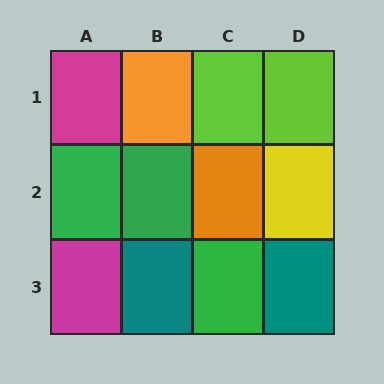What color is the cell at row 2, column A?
Green.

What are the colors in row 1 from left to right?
Magenta, orange, lime, lime.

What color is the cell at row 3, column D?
Teal.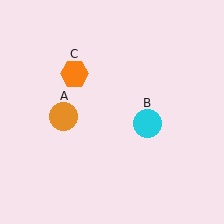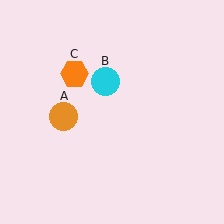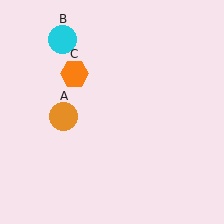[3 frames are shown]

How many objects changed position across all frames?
1 object changed position: cyan circle (object B).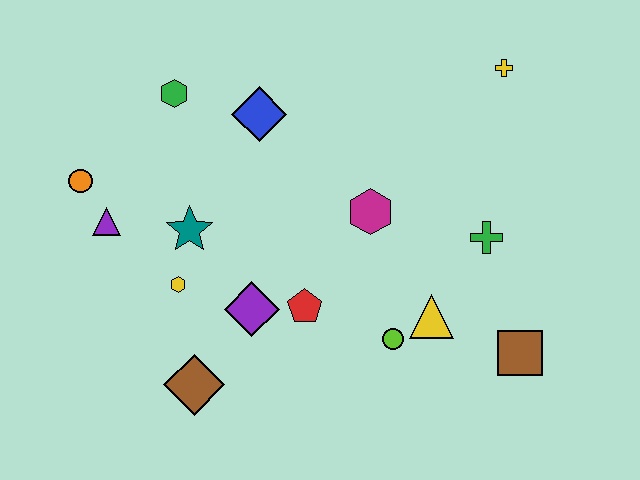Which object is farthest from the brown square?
The orange circle is farthest from the brown square.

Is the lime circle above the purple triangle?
No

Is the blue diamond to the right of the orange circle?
Yes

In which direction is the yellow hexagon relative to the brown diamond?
The yellow hexagon is above the brown diamond.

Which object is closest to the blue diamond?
The green hexagon is closest to the blue diamond.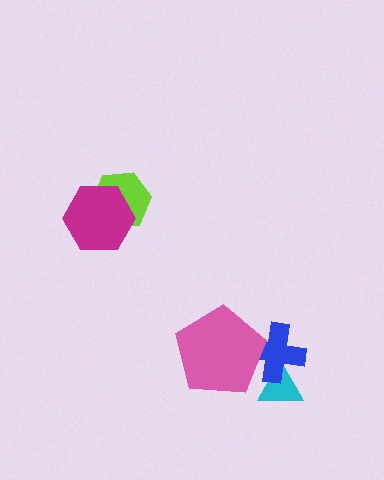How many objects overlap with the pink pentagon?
1 object overlaps with the pink pentagon.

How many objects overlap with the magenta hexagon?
1 object overlaps with the magenta hexagon.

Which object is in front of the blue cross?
The pink pentagon is in front of the blue cross.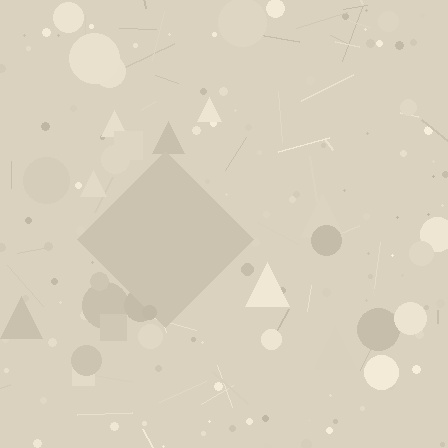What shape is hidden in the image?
A diamond is hidden in the image.